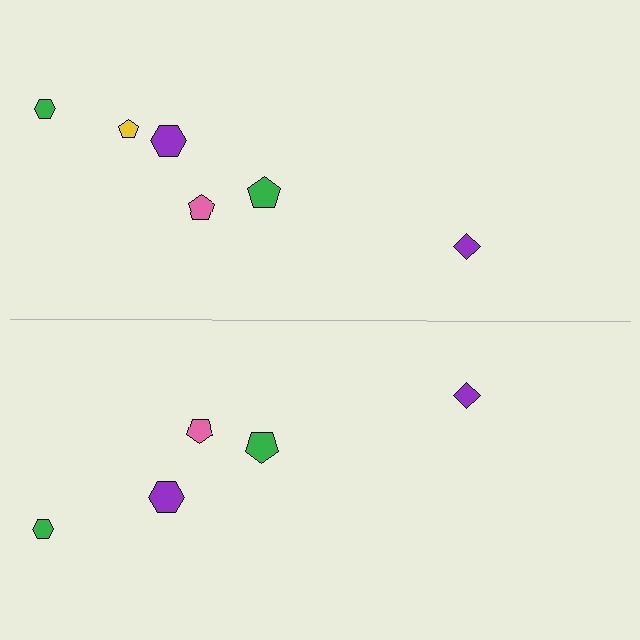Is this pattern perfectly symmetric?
No, the pattern is not perfectly symmetric. A yellow pentagon is missing from the bottom side.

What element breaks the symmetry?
A yellow pentagon is missing from the bottom side.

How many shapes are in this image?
There are 11 shapes in this image.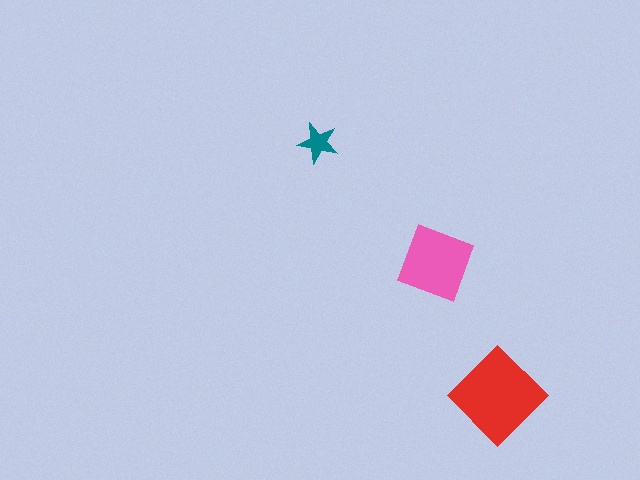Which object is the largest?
The red diamond.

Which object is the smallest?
The teal star.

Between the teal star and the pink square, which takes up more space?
The pink square.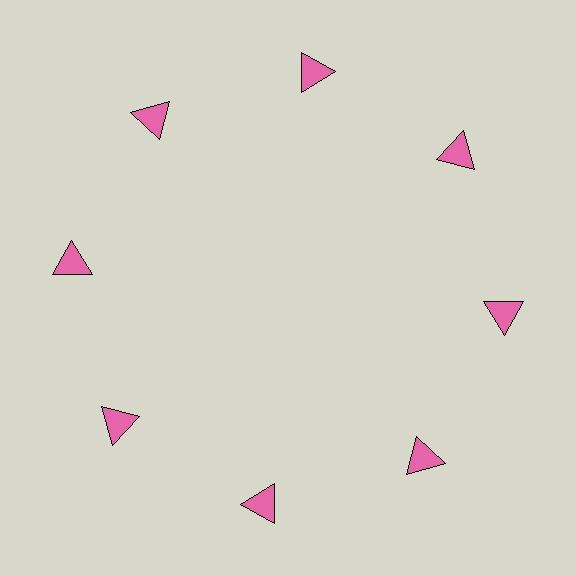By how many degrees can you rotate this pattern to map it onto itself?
The pattern maps onto itself every 45 degrees of rotation.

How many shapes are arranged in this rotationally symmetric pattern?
There are 8 shapes, arranged in 8 groups of 1.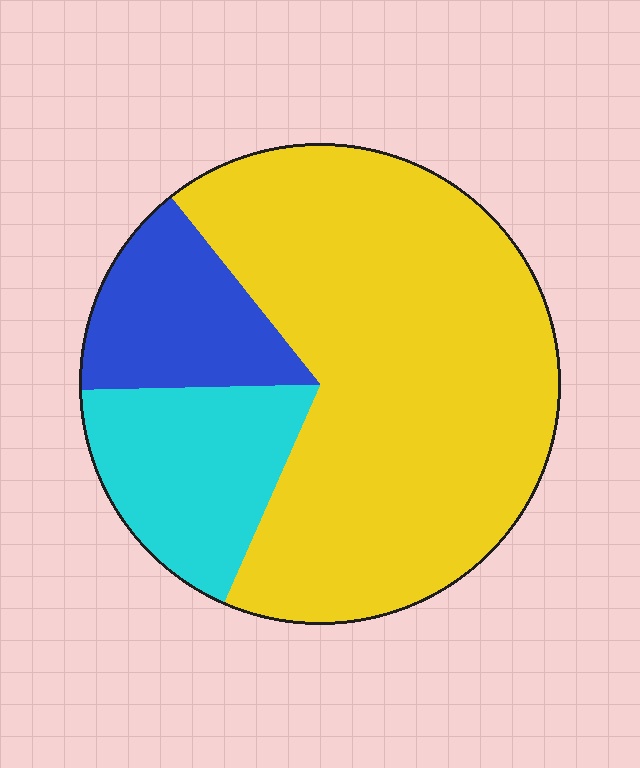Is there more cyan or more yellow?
Yellow.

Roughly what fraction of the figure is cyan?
Cyan covers roughly 20% of the figure.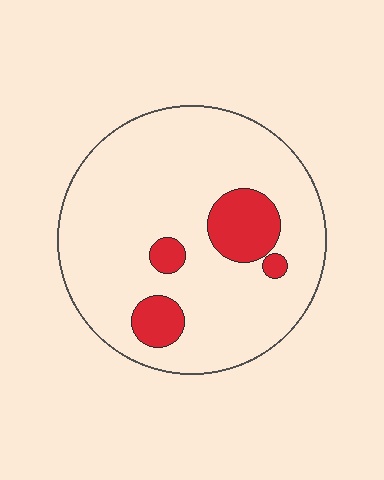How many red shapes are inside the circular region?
4.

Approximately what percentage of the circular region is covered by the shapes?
Approximately 15%.